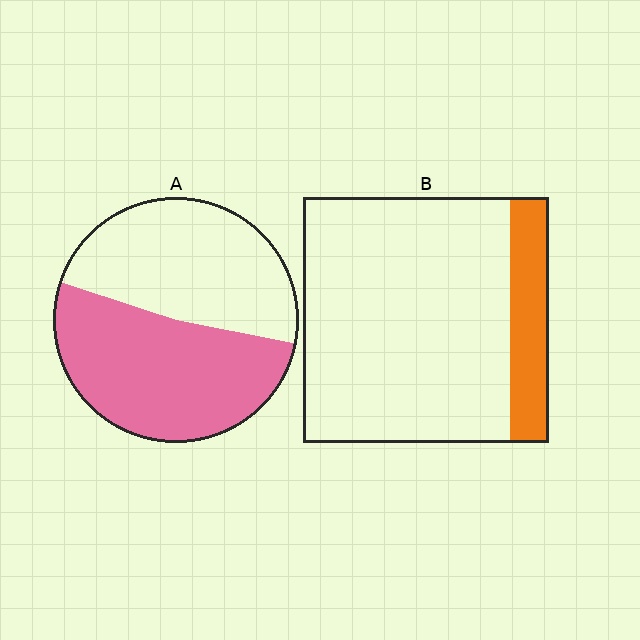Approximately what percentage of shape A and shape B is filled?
A is approximately 50% and B is approximately 15%.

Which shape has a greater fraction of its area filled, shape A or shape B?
Shape A.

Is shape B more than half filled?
No.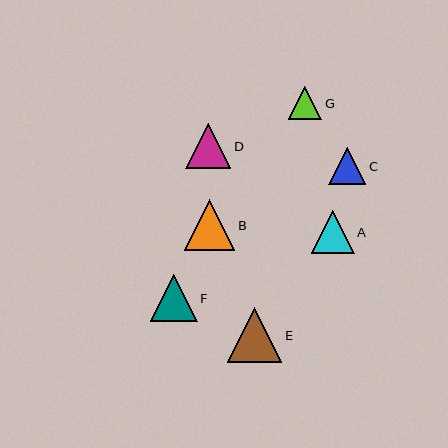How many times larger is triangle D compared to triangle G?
Triangle D is approximately 1.4 times the size of triangle G.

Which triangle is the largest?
Triangle E is the largest with a size of approximately 55 pixels.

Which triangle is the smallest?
Triangle G is the smallest with a size of approximately 33 pixels.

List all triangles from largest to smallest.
From largest to smallest: E, B, F, D, A, C, G.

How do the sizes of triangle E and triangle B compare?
Triangle E and triangle B are approximately the same size.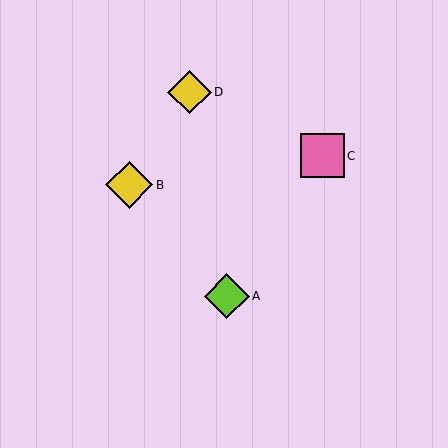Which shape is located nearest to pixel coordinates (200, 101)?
The yellow diamond (labeled D) at (189, 92) is nearest to that location.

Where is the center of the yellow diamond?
The center of the yellow diamond is at (189, 92).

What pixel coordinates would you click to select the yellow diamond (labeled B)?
Click at (129, 185) to select the yellow diamond B.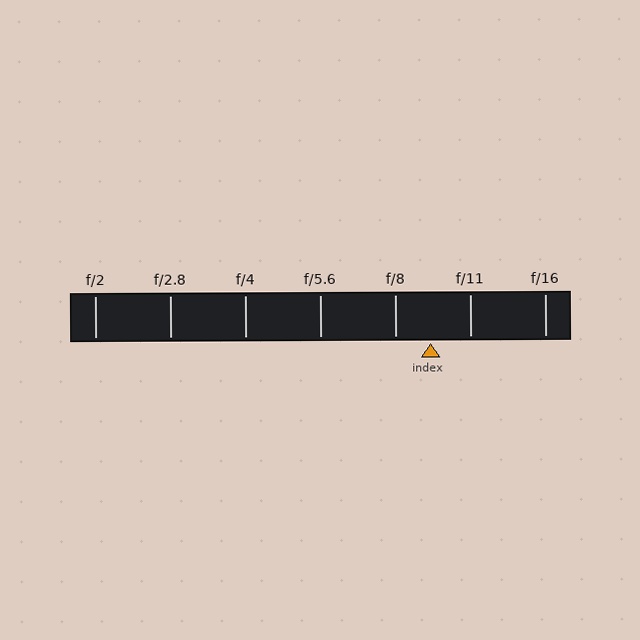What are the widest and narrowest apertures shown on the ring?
The widest aperture shown is f/2 and the narrowest is f/16.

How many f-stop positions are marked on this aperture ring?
There are 7 f-stop positions marked.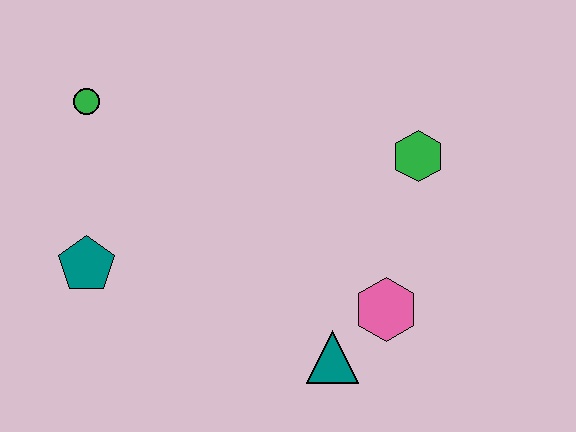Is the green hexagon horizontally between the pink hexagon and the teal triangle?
No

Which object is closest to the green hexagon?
The pink hexagon is closest to the green hexagon.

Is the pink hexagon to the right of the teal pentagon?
Yes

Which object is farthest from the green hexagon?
The teal pentagon is farthest from the green hexagon.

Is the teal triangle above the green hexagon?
No